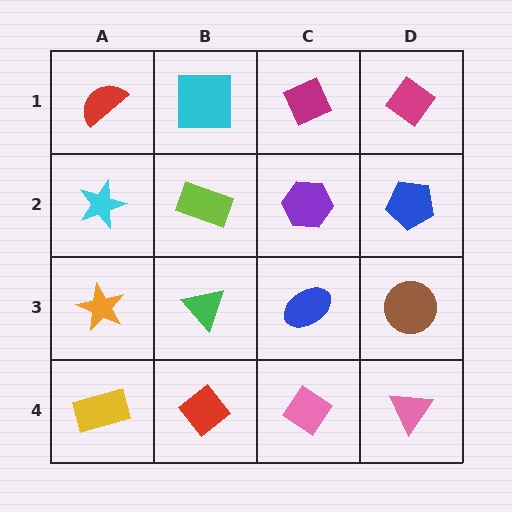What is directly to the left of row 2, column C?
A lime rectangle.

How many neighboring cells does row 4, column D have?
2.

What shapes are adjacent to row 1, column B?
A lime rectangle (row 2, column B), a red semicircle (row 1, column A), a magenta diamond (row 1, column C).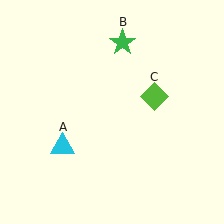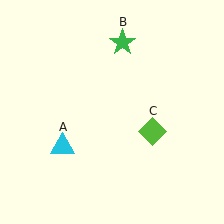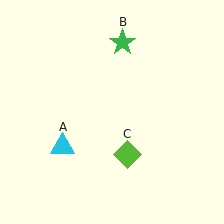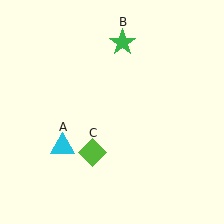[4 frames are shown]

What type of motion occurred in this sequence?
The lime diamond (object C) rotated clockwise around the center of the scene.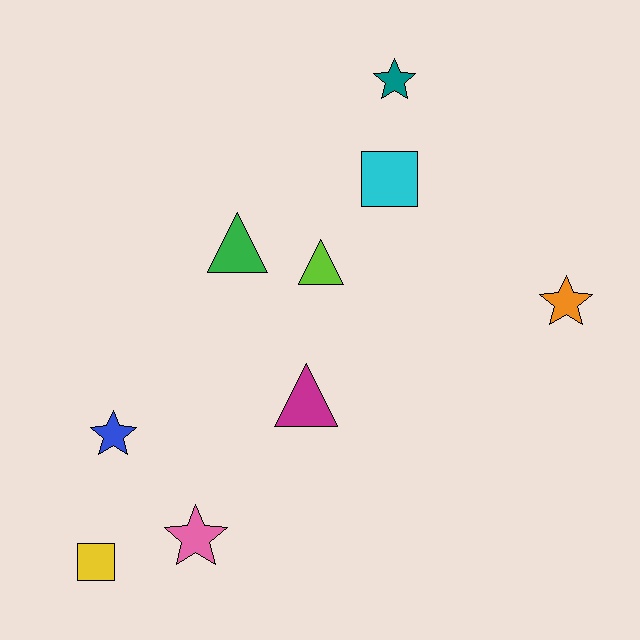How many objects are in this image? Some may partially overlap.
There are 9 objects.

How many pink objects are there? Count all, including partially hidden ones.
There is 1 pink object.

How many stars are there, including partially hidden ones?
There are 4 stars.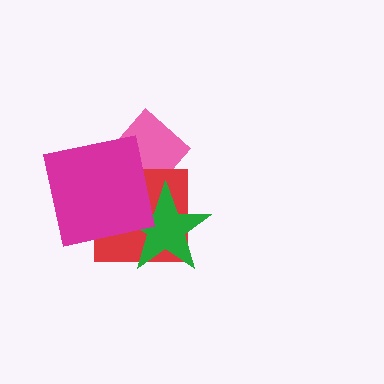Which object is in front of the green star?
The magenta square is in front of the green star.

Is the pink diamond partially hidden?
Yes, it is partially covered by another shape.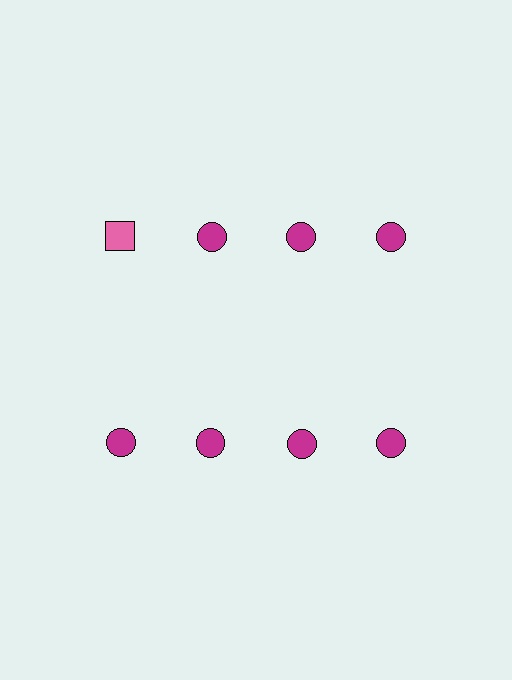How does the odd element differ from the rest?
It differs in both color (pink instead of magenta) and shape (square instead of circle).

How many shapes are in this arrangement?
There are 8 shapes arranged in a grid pattern.